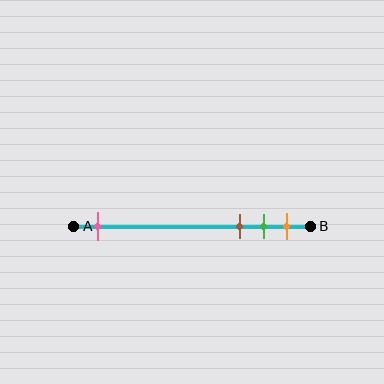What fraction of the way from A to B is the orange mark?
The orange mark is approximately 90% (0.9) of the way from A to B.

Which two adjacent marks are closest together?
The green and orange marks are the closest adjacent pair.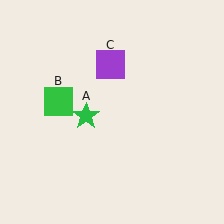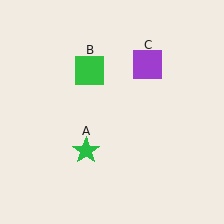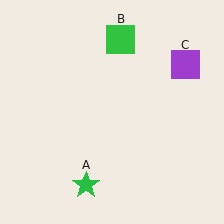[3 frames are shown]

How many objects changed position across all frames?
3 objects changed position: green star (object A), green square (object B), purple square (object C).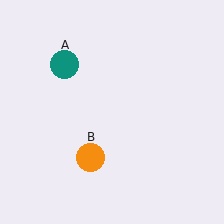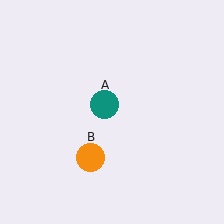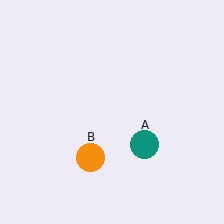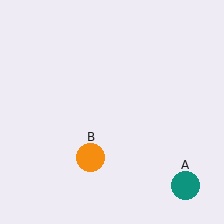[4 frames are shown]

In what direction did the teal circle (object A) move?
The teal circle (object A) moved down and to the right.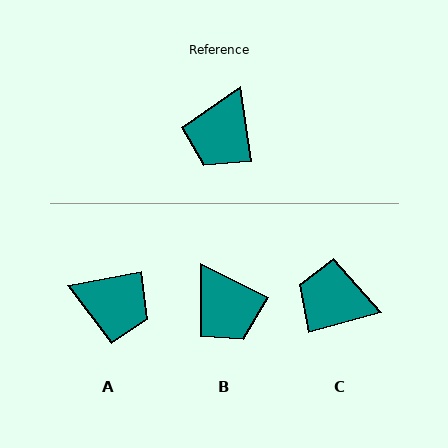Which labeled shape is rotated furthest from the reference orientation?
A, about 92 degrees away.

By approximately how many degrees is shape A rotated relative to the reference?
Approximately 92 degrees counter-clockwise.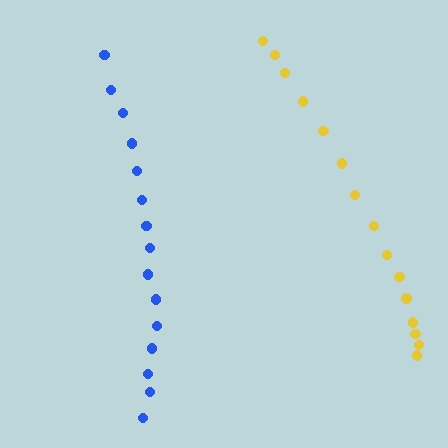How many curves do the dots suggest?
There are 2 distinct paths.